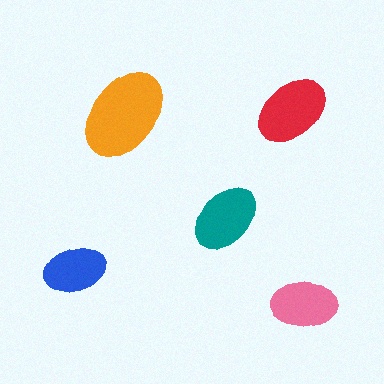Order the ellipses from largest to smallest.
the orange one, the red one, the teal one, the pink one, the blue one.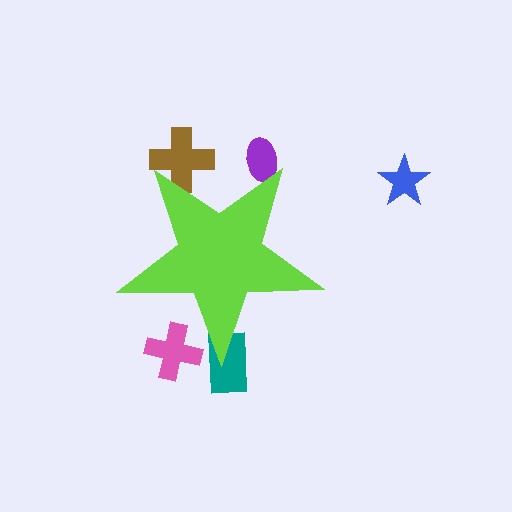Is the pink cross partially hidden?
Yes, the pink cross is partially hidden behind the lime star.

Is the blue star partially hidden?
No, the blue star is fully visible.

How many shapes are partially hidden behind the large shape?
4 shapes are partially hidden.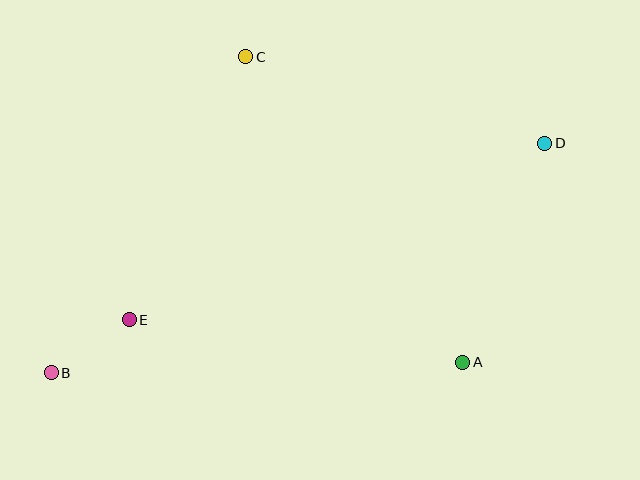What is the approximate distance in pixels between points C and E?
The distance between C and E is approximately 288 pixels.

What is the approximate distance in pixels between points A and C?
The distance between A and C is approximately 375 pixels.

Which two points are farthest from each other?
Points B and D are farthest from each other.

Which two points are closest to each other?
Points B and E are closest to each other.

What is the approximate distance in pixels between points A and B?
The distance between A and B is approximately 411 pixels.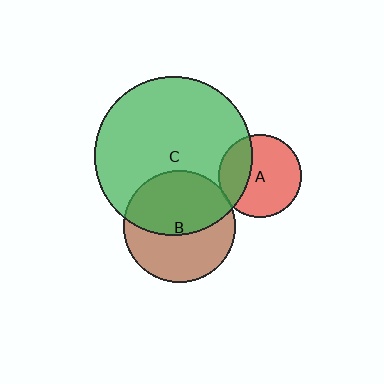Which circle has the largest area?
Circle C (green).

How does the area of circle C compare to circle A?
Approximately 3.6 times.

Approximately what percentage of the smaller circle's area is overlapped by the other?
Approximately 5%.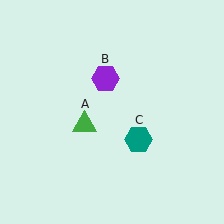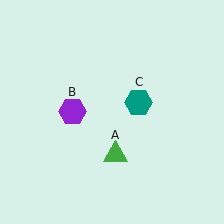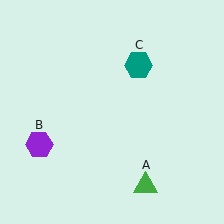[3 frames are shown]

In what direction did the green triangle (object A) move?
The green triangle (object A) moved down and to the right.